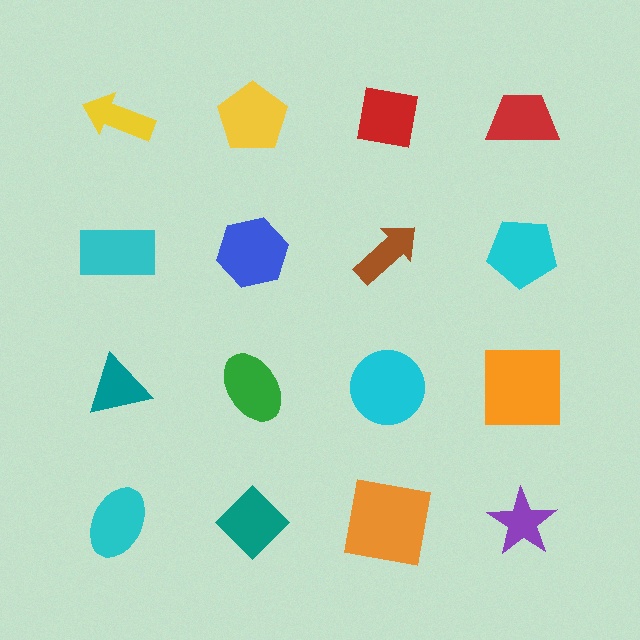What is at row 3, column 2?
A green ellipse.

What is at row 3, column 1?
A teal triangle.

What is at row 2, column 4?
A cyan pentagon.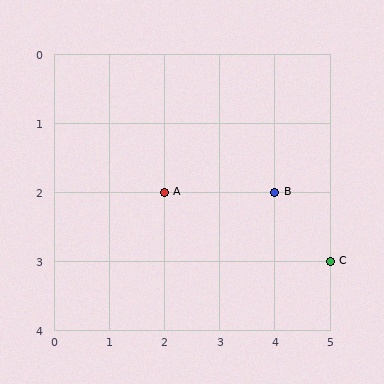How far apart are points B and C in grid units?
Points B and C are 1 column and 1 row apart (about 1.4 grid units diagonally).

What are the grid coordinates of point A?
Point A is at grid coordinates (2, 2).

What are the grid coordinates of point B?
Point B is at grid coordinates (4, 2).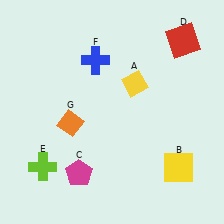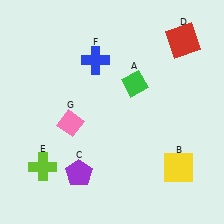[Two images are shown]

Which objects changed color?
A changed from yellow to green. C changed from magenta to purple. G changed from orange to pink.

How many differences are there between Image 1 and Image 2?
There are 3 differences between the two images.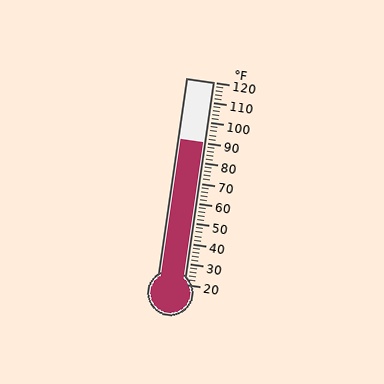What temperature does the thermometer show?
The thermometer shows approximately 90°F.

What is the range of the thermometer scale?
The thermometer scale ranges from 20°F to 120°F.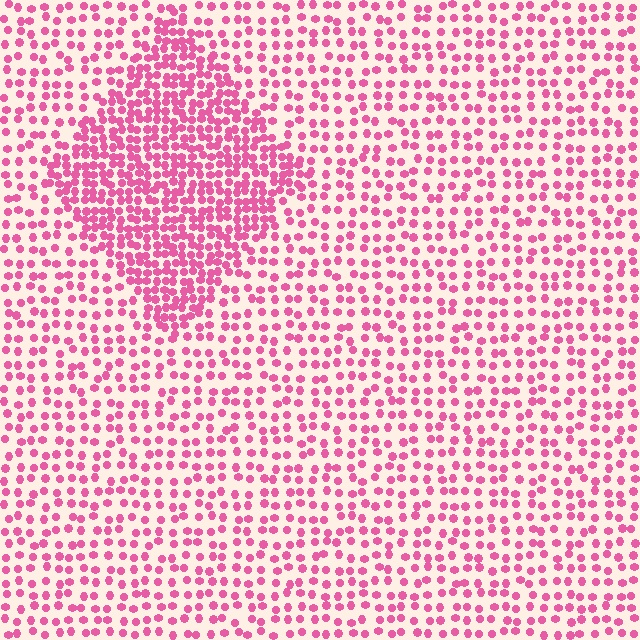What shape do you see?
I see a diamond.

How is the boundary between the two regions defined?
The boundary is defined by a change in element density (approximately 2.1x ratio). All elements are the same color, size, and shape.